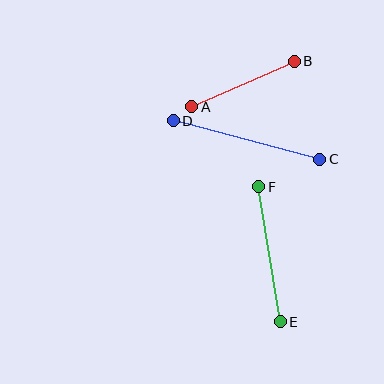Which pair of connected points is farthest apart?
Points C and D are farthest apart.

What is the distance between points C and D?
The distance is approximately 151 pixels.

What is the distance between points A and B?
The distance is approximately 112 pixels.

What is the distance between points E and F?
The distance is approximately 136 pixels.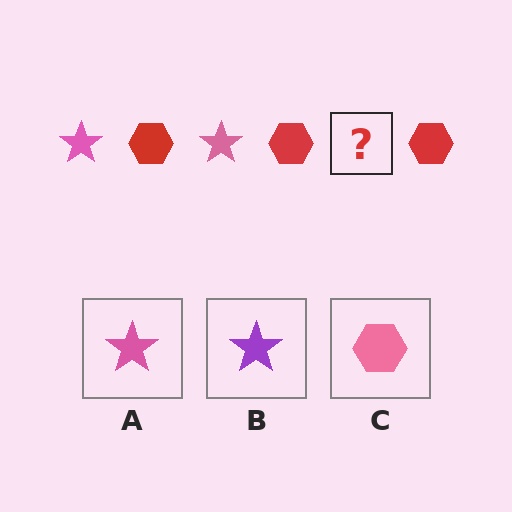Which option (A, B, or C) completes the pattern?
A.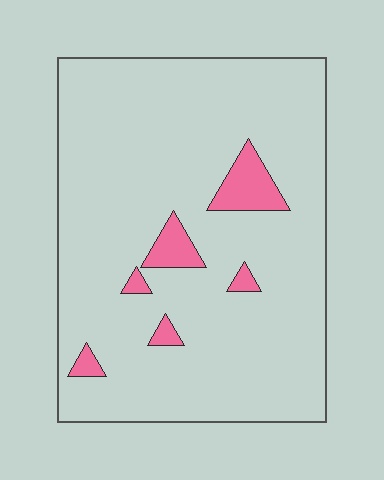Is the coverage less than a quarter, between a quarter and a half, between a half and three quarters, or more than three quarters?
Less than a quarter.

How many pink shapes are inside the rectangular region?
6.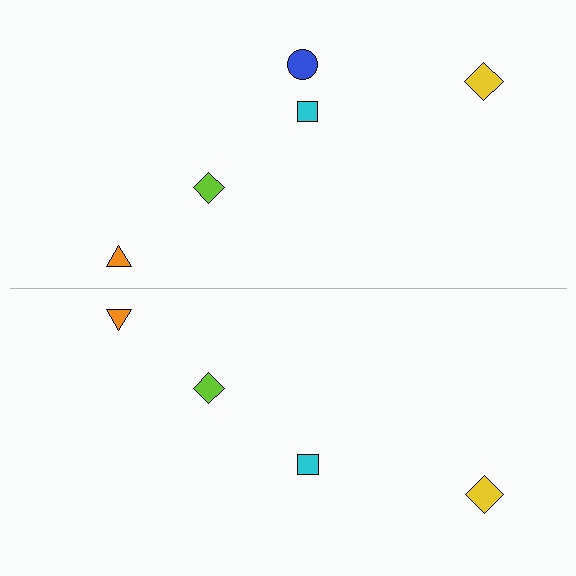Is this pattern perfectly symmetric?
No, the pattern is not perfectly symmetric. A blue circle is missing from the bottom side.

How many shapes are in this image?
There are 9 shapes in this image.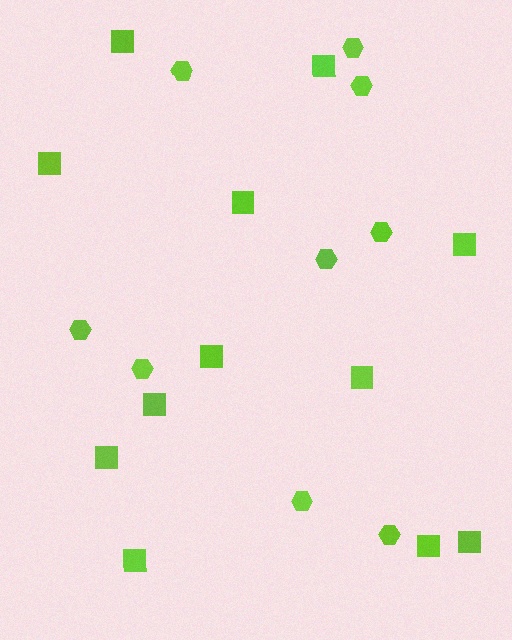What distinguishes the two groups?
There are 2 groups: one group of hexagons (9) and one group of squares (12).